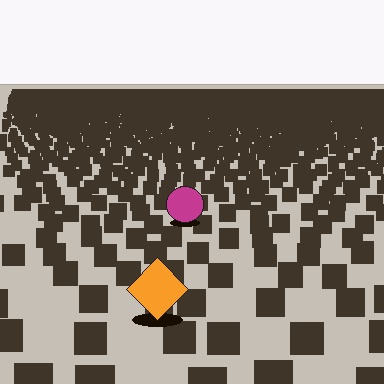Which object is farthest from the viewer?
The magenta circle is farthest from the viewer. It appears smaller and the ground texture around it is denser.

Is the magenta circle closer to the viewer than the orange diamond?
No. The orange diamond is closer — you can tell from the texture gradient: the ground texture is coarser near it.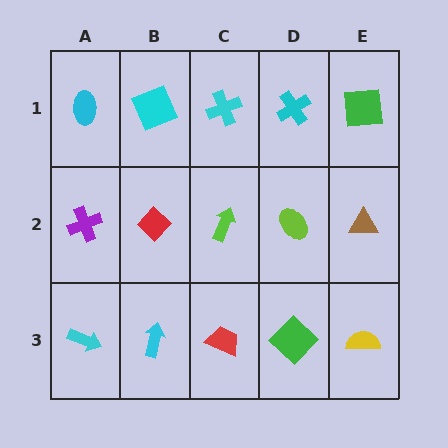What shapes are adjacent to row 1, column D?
A lime ellipse (row 2, column D), a cyan cross (row 1, column C), a green square (row 1, column E).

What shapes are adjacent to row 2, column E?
A green square (row 1, column E), a yellow semicircle (row 3, column E), a lime ellipse (row 2, column D).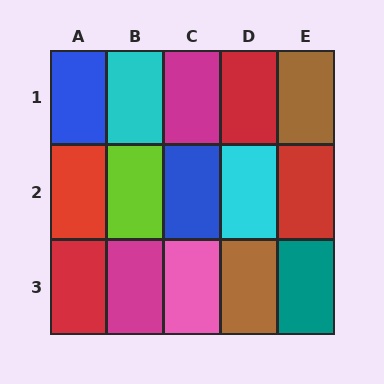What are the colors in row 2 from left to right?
Red, lime, blue, cyan, red.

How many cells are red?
4 cells are red.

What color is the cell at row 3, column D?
Brown.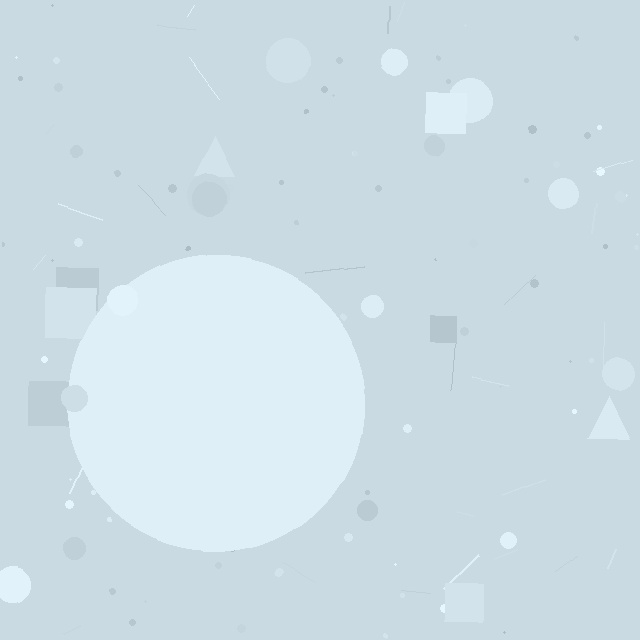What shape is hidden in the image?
A circle is hidden in the image.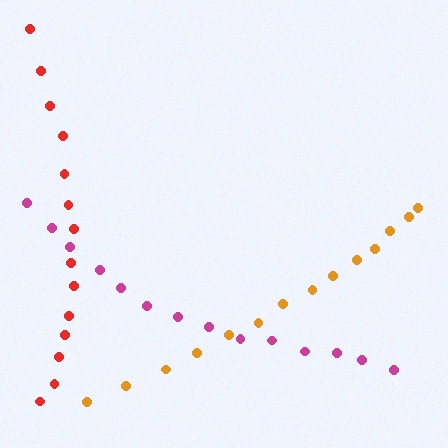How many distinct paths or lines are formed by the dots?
There are 3 distinct paths.